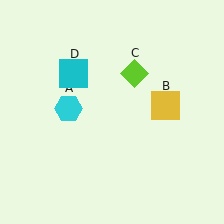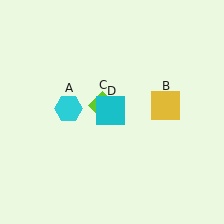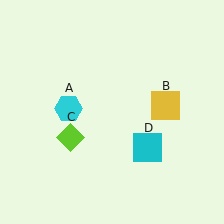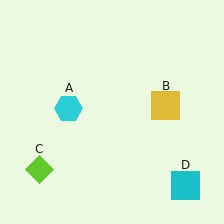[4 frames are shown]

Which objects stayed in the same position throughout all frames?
Cyan hexagon (object A) and yellow square (object B) remained stationary.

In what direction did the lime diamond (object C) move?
The lime diamond (object C) moved down and to the left.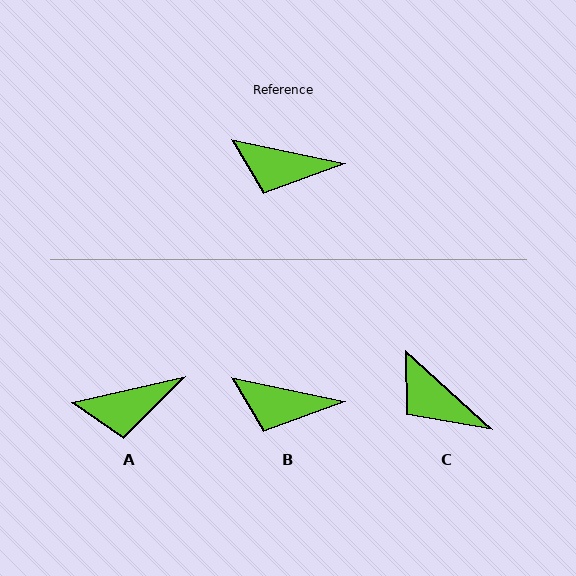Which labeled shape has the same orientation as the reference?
B.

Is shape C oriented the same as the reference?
No, it is off by about 30 degrees.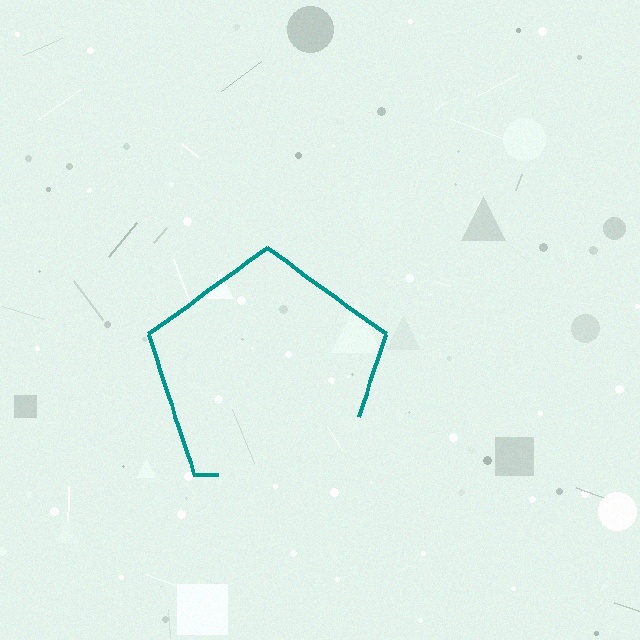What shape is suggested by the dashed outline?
The dashed outline suggests a pentagon.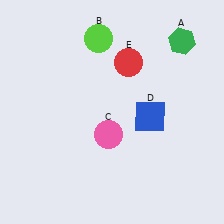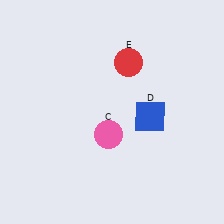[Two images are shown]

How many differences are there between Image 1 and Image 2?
There are 2 differences between the two images.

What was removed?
The lime circle (B), the green hexagon (A) were removed in Image 2.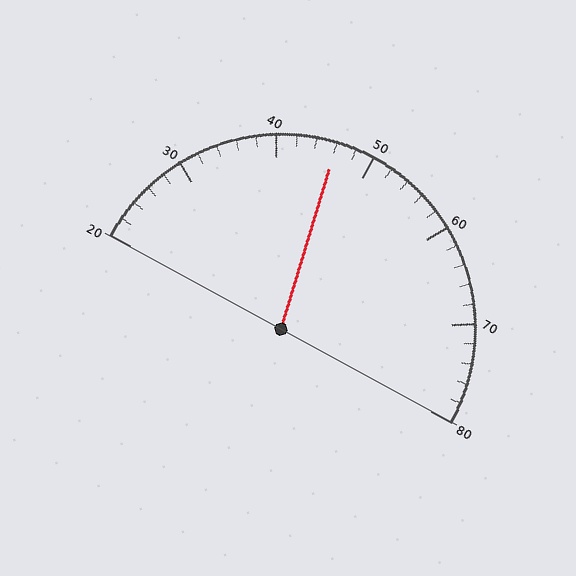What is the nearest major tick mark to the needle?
The nearest major tick mark is 50.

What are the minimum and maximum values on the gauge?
The gauge ranges from 20 to 80.